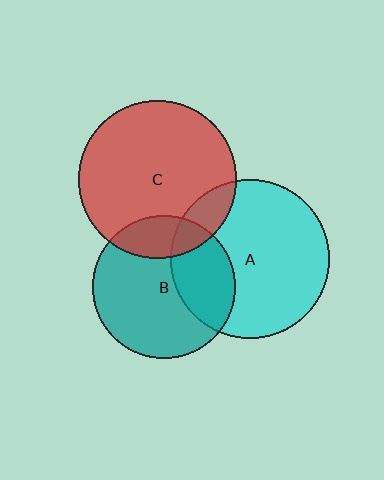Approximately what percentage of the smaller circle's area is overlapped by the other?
Approximately 20%.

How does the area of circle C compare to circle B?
Approximately 1.2 times.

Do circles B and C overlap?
Yes.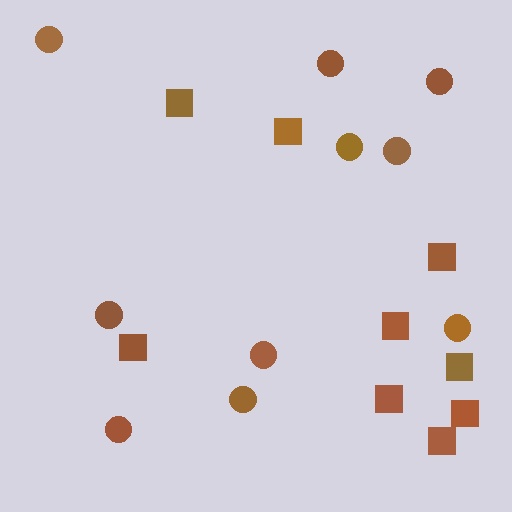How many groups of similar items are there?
There are 2 groups: one group of squares (9) and one group of circles (10).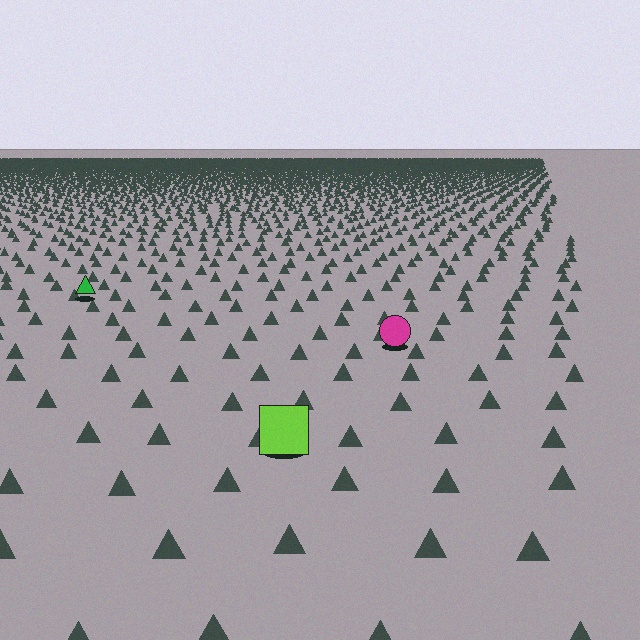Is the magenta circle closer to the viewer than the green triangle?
Yes. The magenta circle is closer — you can tell from the texture gradient: the ground texture is coarser near it.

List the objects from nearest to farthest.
From nearest to farthest: the lime square, the magenta circle, the green triangle.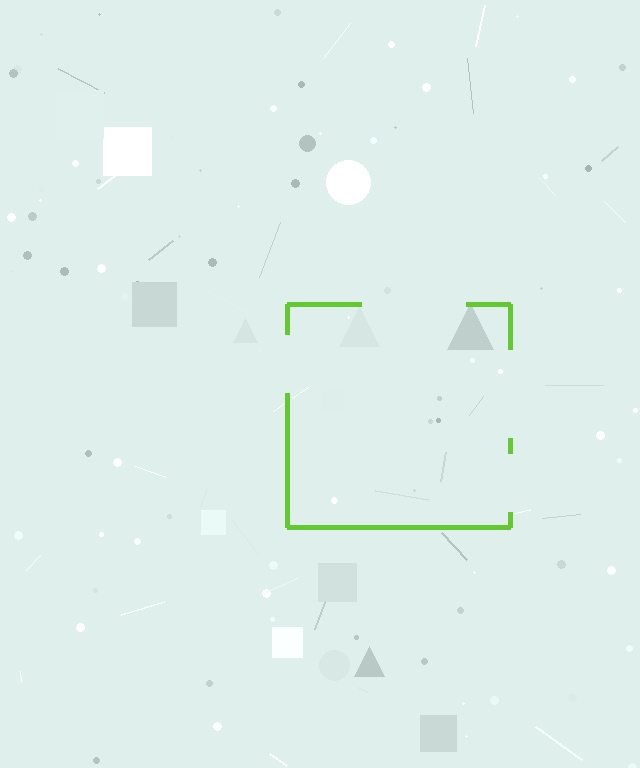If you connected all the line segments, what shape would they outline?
They would outline a square.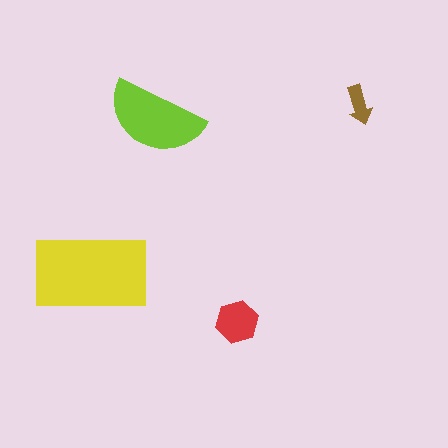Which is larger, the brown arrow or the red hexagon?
The red hexagon.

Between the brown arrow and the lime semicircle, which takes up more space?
The lime semicircle.